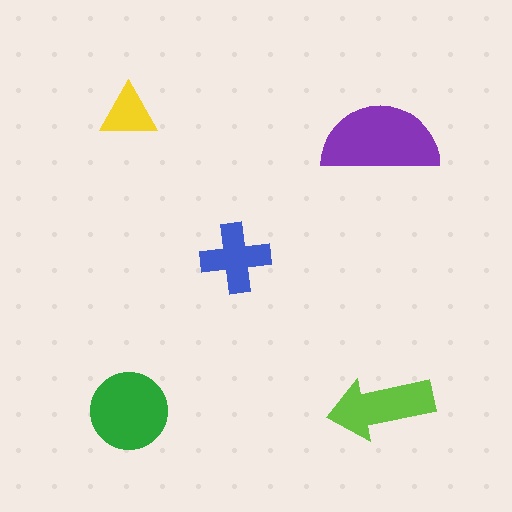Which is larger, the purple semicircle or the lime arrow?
The purple semicircle.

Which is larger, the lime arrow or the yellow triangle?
The lime arrow.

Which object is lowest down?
The green circle is bottommost.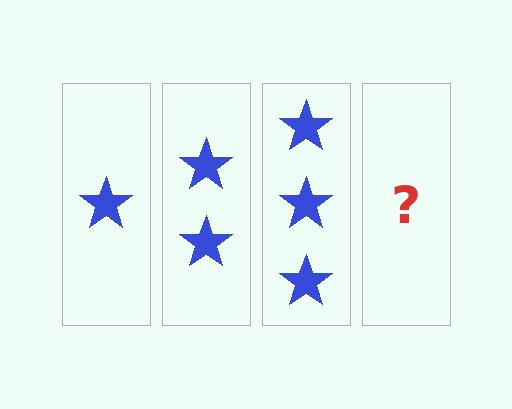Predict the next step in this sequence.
The next step is 4 stars.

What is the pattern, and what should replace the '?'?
The pattern is that each step adds one more star. The '?' should be 4 stars.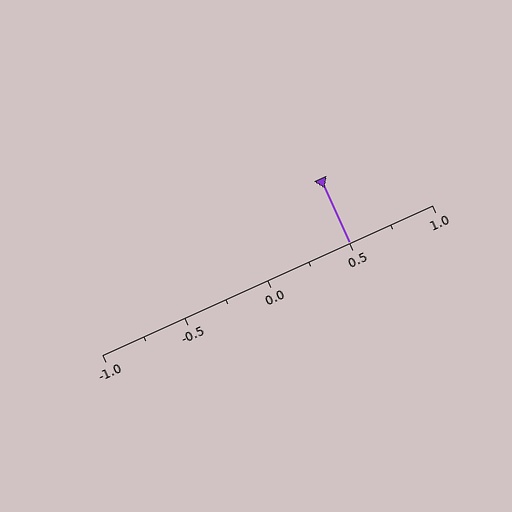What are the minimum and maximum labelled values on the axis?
The axis runs from -1.0 to 1.0.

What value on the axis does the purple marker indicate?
The marker indicates approximately 0.5.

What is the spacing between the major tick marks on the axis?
The major ticks are spaced 0.5 apart.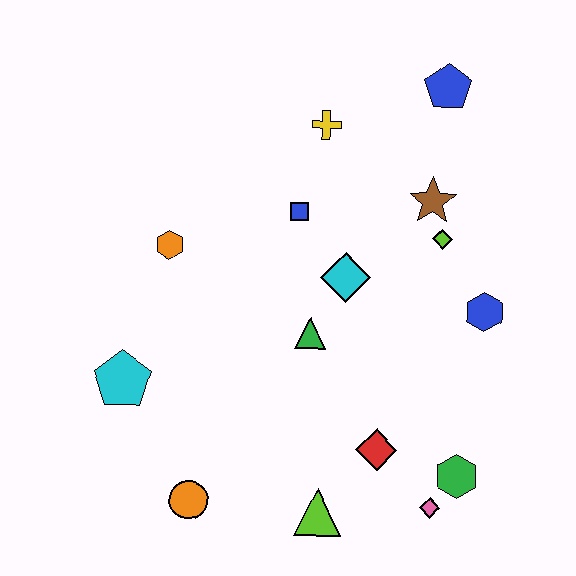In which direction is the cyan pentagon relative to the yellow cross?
The cyan pentagon is below the yellow cross.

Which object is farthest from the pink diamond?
The blue pentagon is farthest from the pink diamond.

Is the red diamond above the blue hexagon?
No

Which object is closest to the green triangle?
The cyan diamond is closest to the green triangle.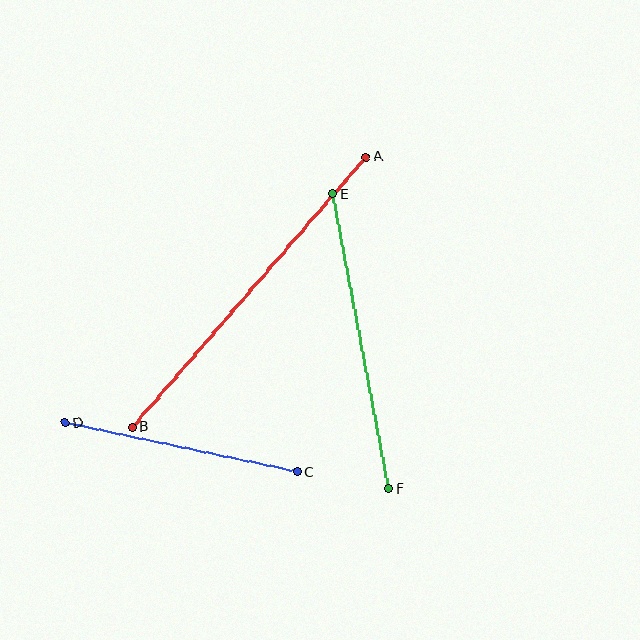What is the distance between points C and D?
The distance is approximately 237 pixels.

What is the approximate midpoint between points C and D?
The midpoint is at approximately (181, 448) pixels.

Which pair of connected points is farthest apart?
Points A and B are farthest apart.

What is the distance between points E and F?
The distance is approximately 300 pixels.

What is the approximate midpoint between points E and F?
The midpoint is at approximately (361, 341) pixels.